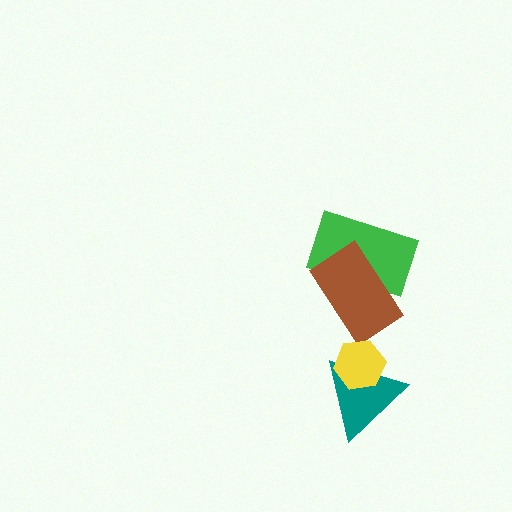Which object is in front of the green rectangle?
The brown rectangle is in front of the green rectangle.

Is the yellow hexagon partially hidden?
No, no other shape covers it.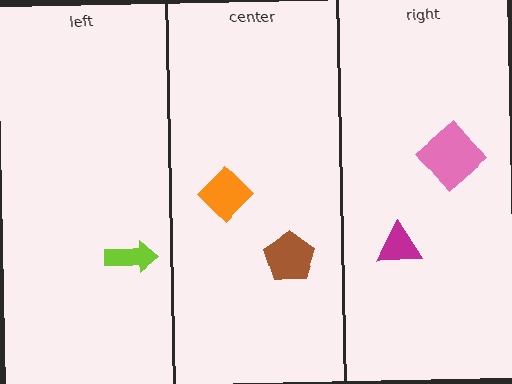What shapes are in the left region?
The lime arrow.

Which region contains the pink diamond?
The right region.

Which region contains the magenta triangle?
The right region.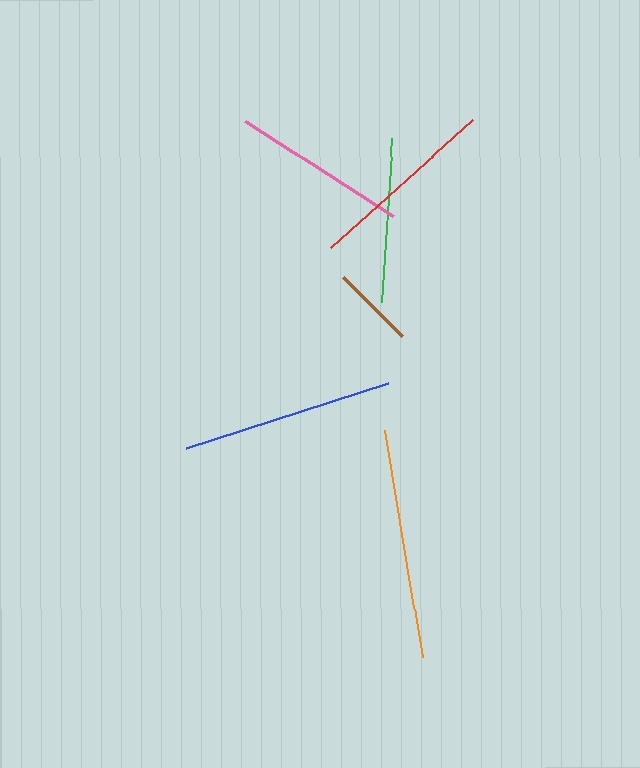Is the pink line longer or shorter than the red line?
The red line is longer than the pink line.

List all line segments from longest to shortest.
From longest to shortest: orange, blue, red, pink, green, brown.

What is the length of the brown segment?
The brown segment is approximately 83 pixels long.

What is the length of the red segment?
The red segment is approximately 192 pixels long.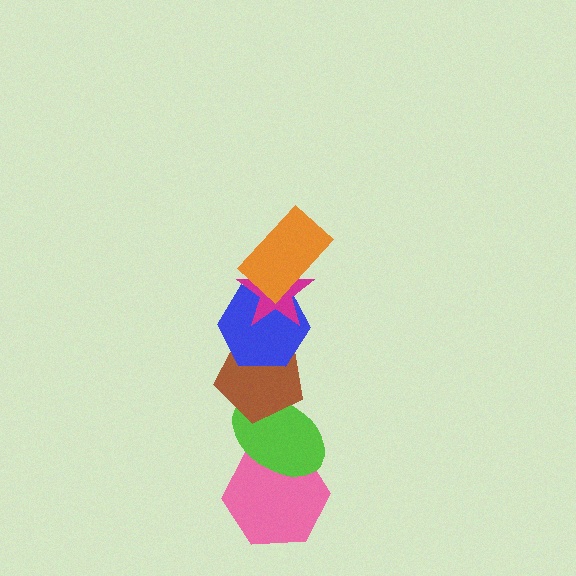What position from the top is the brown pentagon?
The brown pentagon is 4th from the top.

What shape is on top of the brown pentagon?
The blue hexagon is on top of the brown pentagon.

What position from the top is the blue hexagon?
The blue hexagon is 3rd from the top.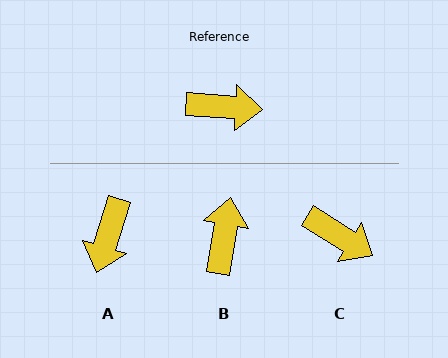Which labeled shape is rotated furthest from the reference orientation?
A, about 103 degrees away.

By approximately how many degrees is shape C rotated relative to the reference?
Approximately 28 degrees clockwise.